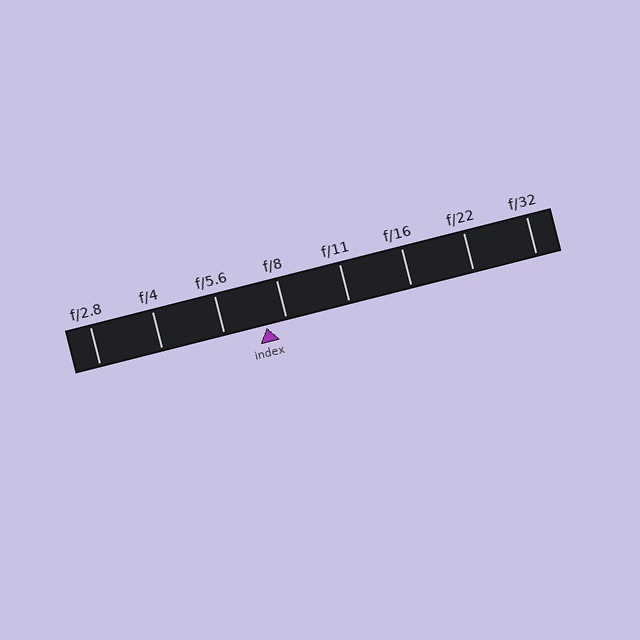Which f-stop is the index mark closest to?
The index mark is closest to f/8.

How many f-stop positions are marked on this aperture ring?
There are 8 f-stop positions marked.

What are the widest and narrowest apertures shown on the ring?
The widest aperture shown is f/2.8 and the narrowest is f/32.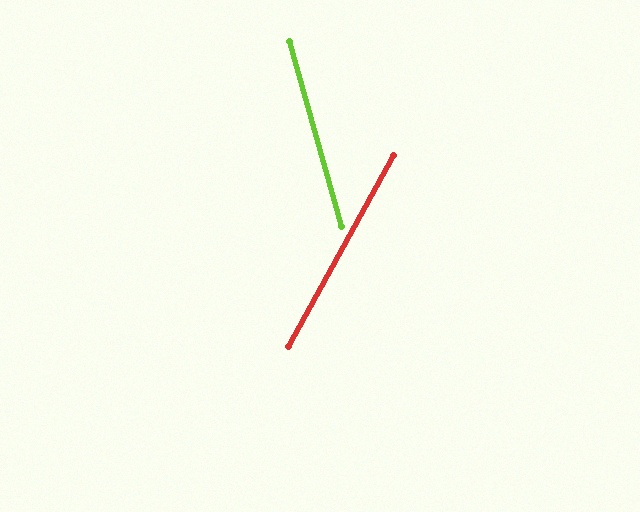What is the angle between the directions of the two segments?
Approximately 44 degrees.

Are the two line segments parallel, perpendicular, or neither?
Neither parallel nor perpendicular — they differ by about 44°.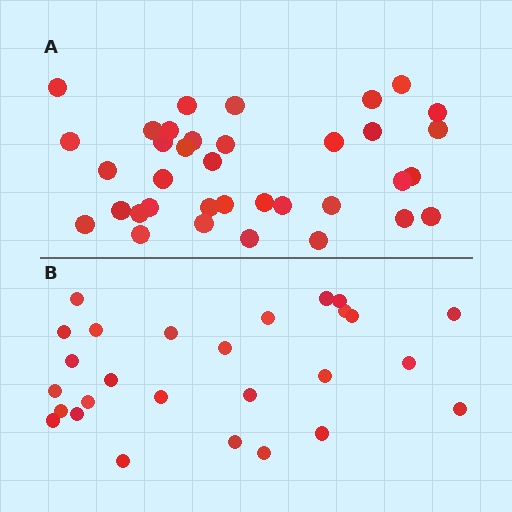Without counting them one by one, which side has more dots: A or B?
Region A (the top region) has more dots.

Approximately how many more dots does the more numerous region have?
Region A has roughly 8 or so more dots than region B.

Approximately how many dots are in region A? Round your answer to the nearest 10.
About 40 dots. (The exact count is 36, which rounds to 40.)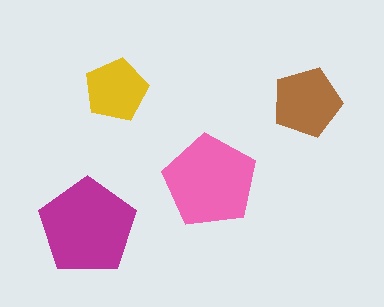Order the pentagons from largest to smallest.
the magenta one, the pink one, the brown one, the yellow one.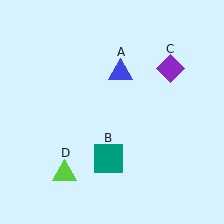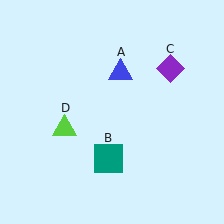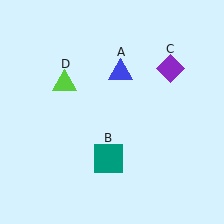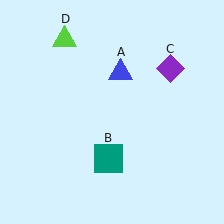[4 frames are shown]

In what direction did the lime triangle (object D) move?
The lime triangle (object D) moved up.